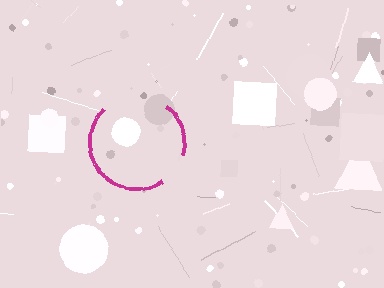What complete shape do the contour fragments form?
The contour fragments form a circle.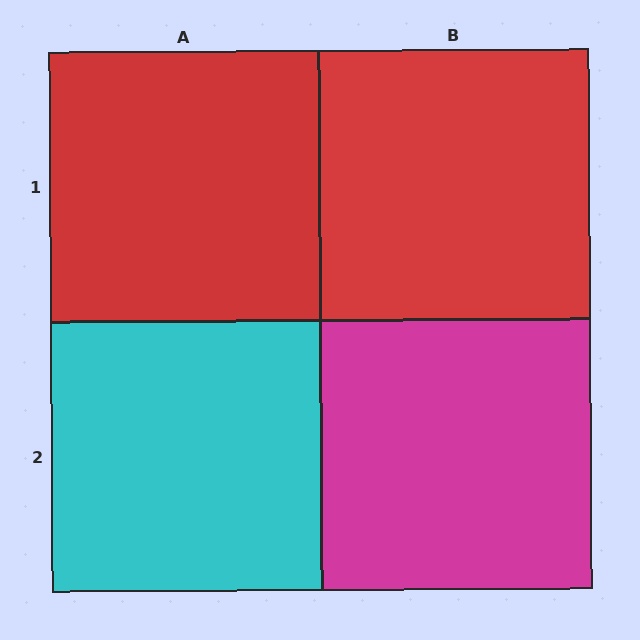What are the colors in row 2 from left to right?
Cyan, magenta.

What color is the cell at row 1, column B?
Red.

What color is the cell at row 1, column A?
Red.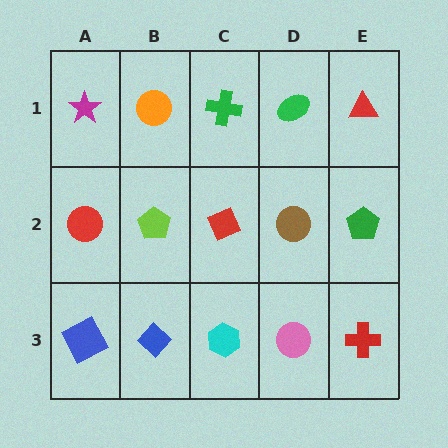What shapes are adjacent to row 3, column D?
A brown circle (row 2, column D), a cyan hexagon (row 3, column C), a red cross (row 3, column E).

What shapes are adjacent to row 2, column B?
An orange circle (row 1, column B), a blue diamond (row 3, column B), a red circle (row 2, column A), a red diamond (row 2, column C).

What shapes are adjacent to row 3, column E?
A green pentagon (row 2, column E), a pink circle (row 3, column D).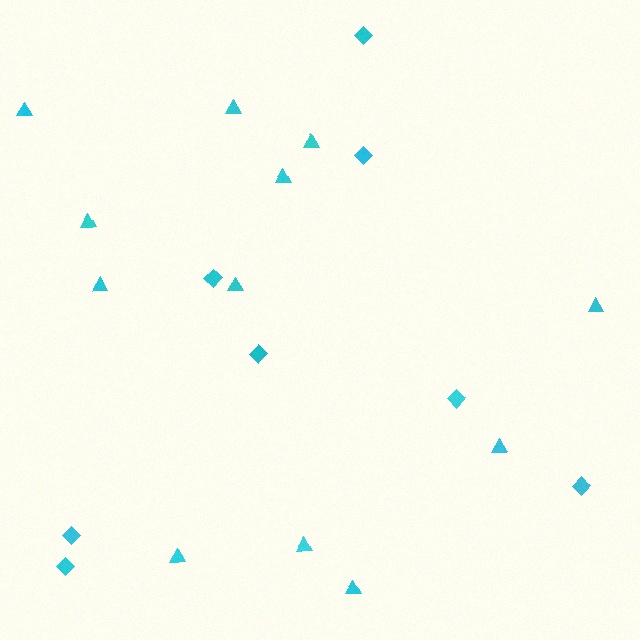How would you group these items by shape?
There are 2 groups: one group of diamonds (8) and one group of triangles (12).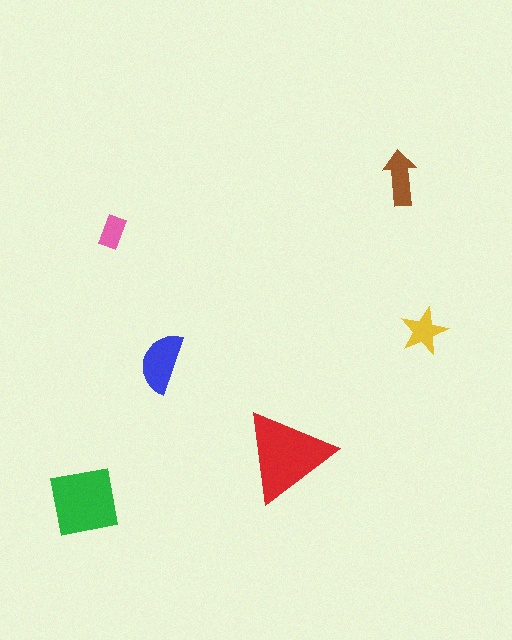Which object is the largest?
The red triangle.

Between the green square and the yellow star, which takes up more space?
The green square.